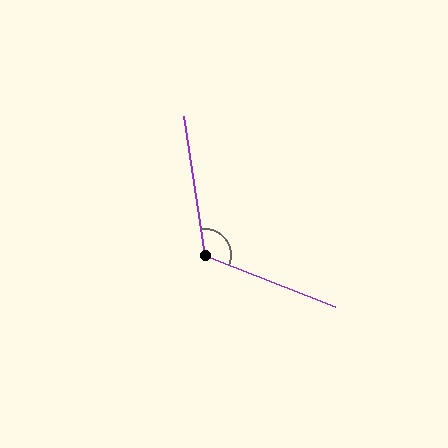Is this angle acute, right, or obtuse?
It is obtuse.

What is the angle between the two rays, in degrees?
Approximately 120 degrees.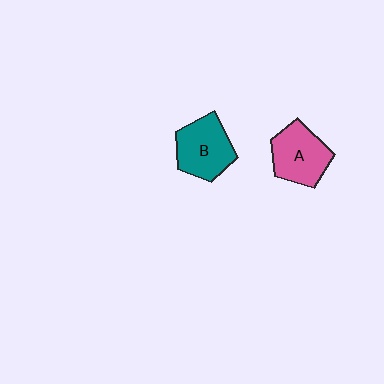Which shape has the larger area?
Shape B (teal).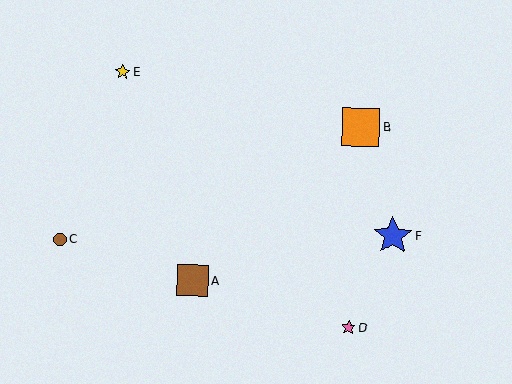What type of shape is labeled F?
Shape F is a blue star.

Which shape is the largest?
The blue star (labeled F) is the largest.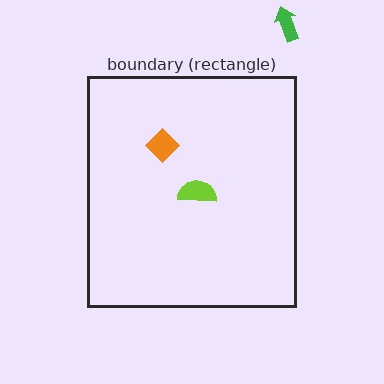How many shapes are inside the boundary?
2 inside, 1 outside.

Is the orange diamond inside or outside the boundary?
Inside.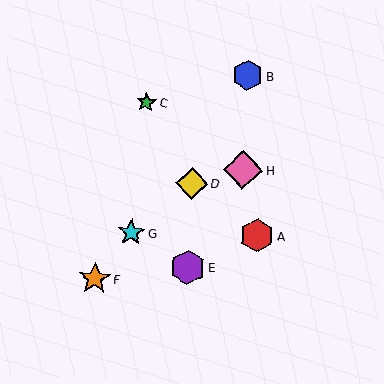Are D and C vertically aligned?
No, D is at x≈192 and C is at x≈146.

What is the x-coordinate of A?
Object A is at x≈257.